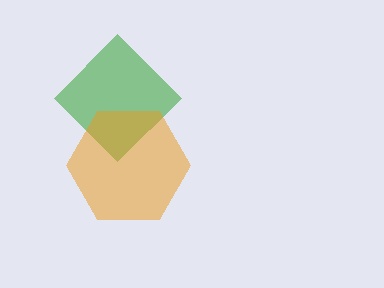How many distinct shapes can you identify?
There are 2 distinct shapes: a green diamond, an orange hexagon.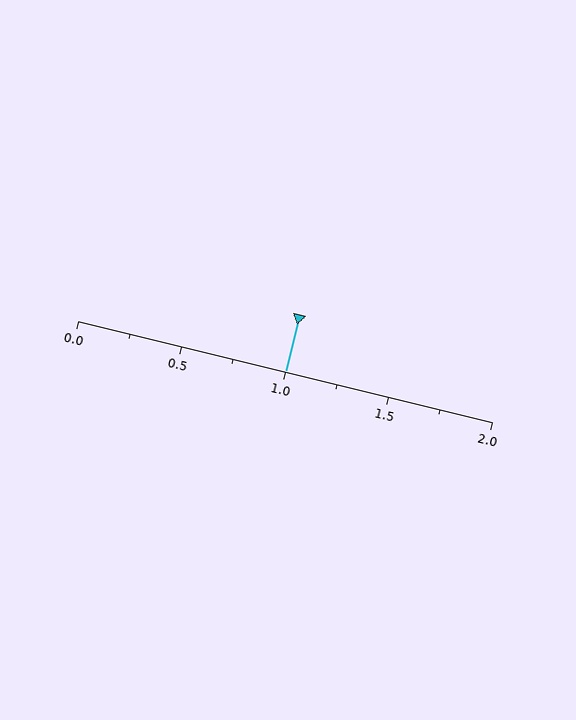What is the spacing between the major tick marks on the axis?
The major ticks are spaced 0.5 apart.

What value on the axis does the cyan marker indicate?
The marker indicates approximately 1.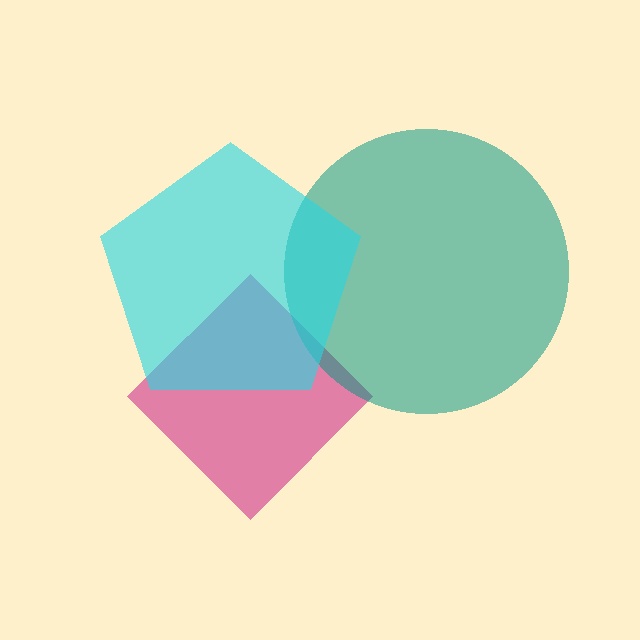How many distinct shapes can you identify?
There are 3 distinct shapes: a magenta diamond, a teal circle, a cyan pentagon.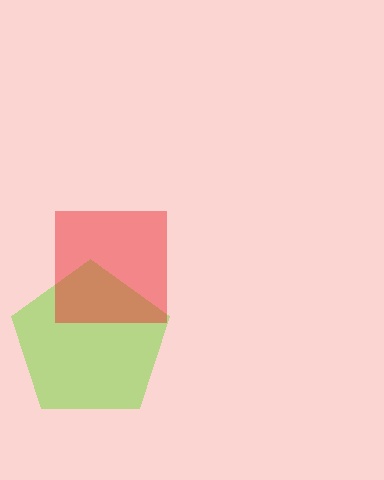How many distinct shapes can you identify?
There are 2 distinct shapes: a lime pentagon, a red square.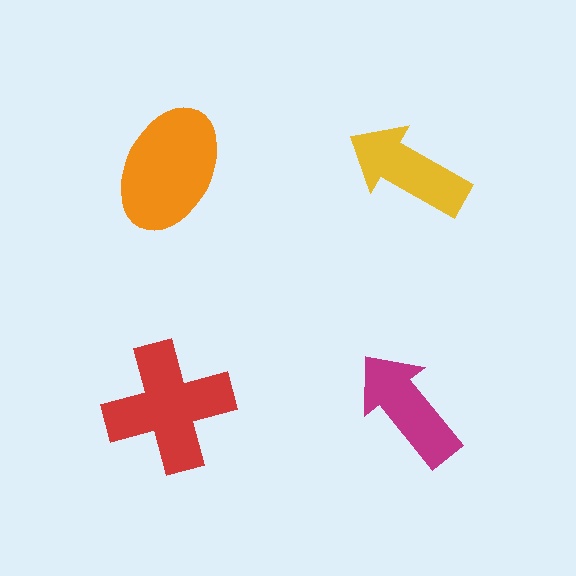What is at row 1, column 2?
A yellow arrow.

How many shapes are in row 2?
2 shapes.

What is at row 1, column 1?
An orange ellipse.